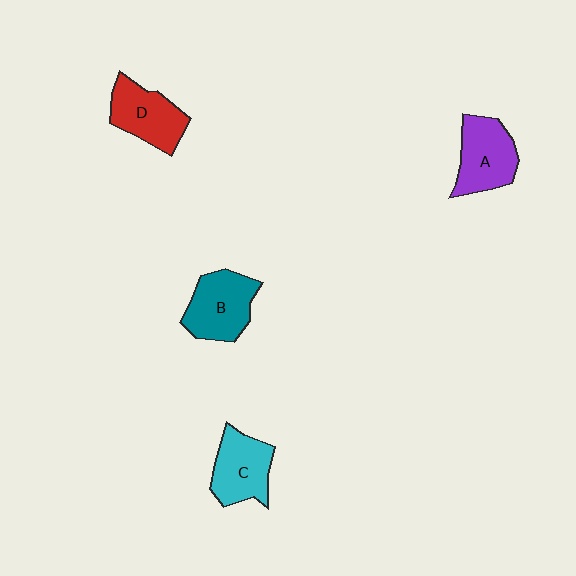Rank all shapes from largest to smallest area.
From largest to smallest: B (teal), A (purple), D (red), C (cyan).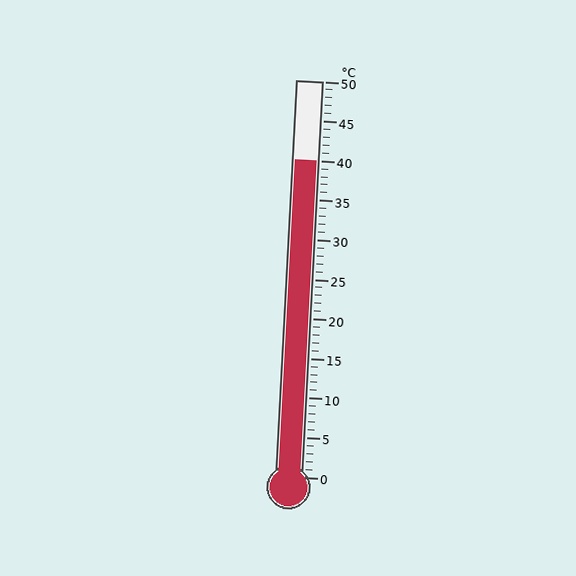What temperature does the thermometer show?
The thermometer shows approximately 40°C.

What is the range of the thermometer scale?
The thermometer scale ranges from 0°C to 50°C.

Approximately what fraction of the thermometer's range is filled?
The thermometer is filled to approximately 80% of its range.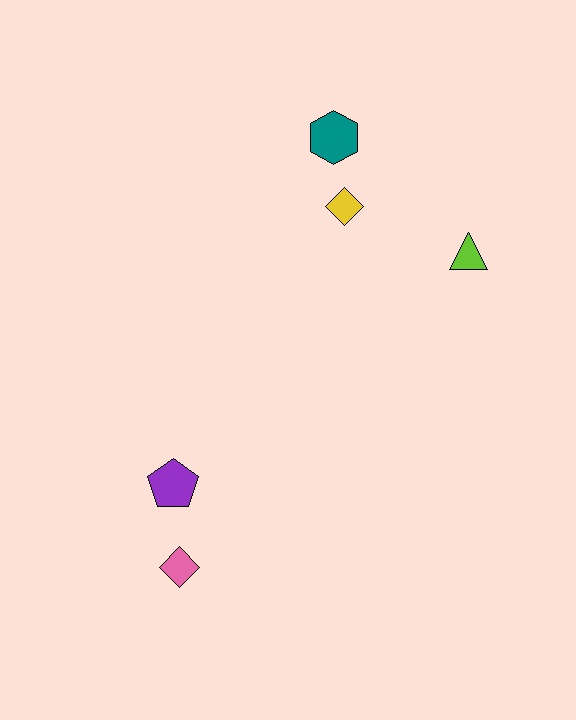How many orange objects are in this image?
There are no orange objects.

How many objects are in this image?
There are 5 objects.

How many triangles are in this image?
There is 1 triangle.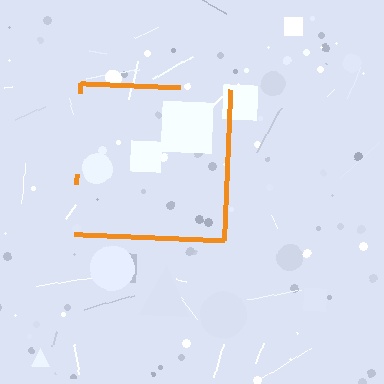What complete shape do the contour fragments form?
The contour fragments form a square.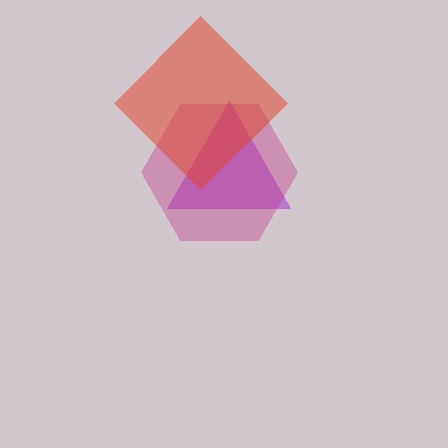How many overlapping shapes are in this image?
There are 3 overlapping shapes in the image.